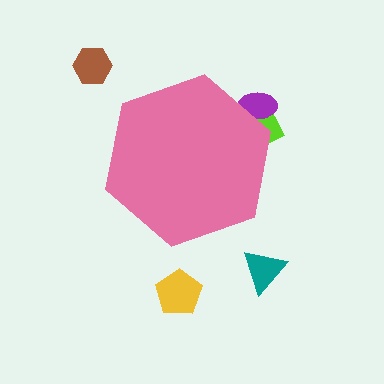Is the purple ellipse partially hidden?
Yes, the purple ellipse is partially hidden behind the pink hexagon.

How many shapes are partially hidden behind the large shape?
2 shapes are partially hidden.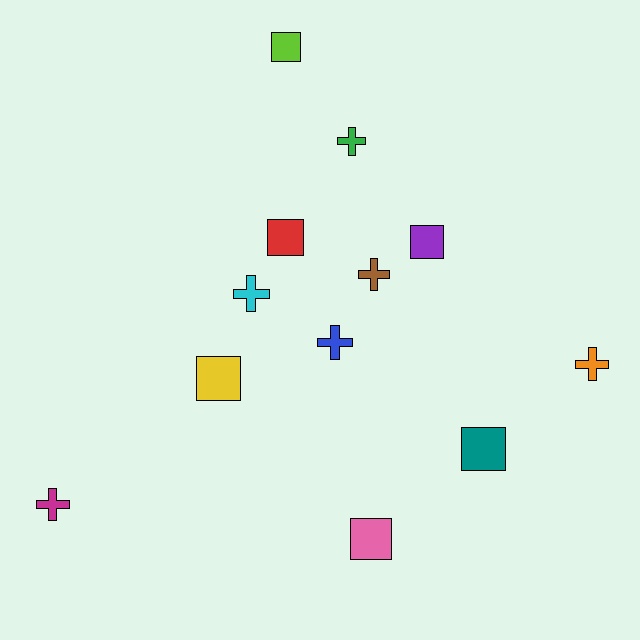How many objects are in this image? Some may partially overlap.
There are 12 objects.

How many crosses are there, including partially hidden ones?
There are 6 crosses.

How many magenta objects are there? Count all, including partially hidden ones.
There is 1 magenta object.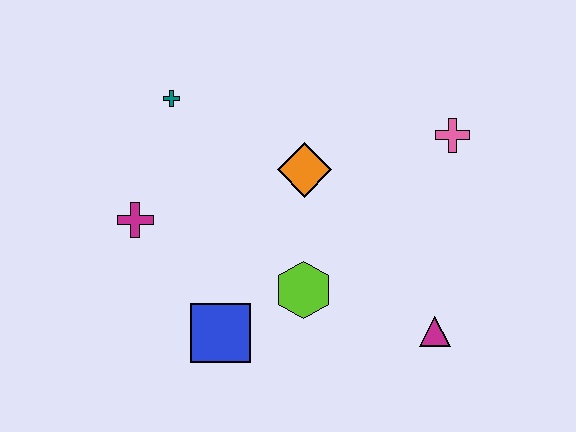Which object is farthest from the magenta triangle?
The teal cross is farthest from the magenta triangle.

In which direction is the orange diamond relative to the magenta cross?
The orange diamond is to the right of the magenta cross.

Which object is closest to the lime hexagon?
The blue square is closest to the lime hexagon.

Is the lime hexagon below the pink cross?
Yes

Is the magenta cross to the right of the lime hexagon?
No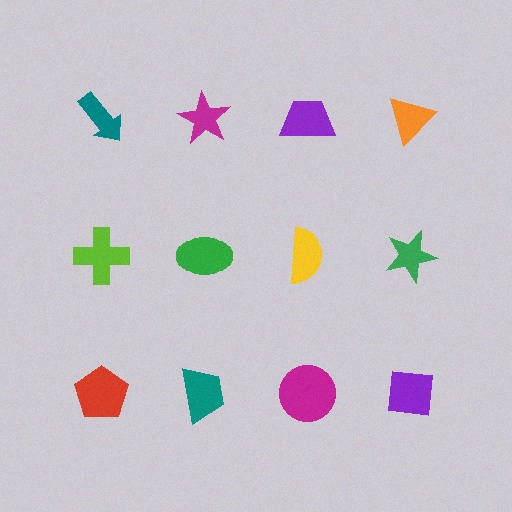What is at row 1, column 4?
An orange triangle.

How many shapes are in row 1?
4 shapes.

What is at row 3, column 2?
A teal trapezoid.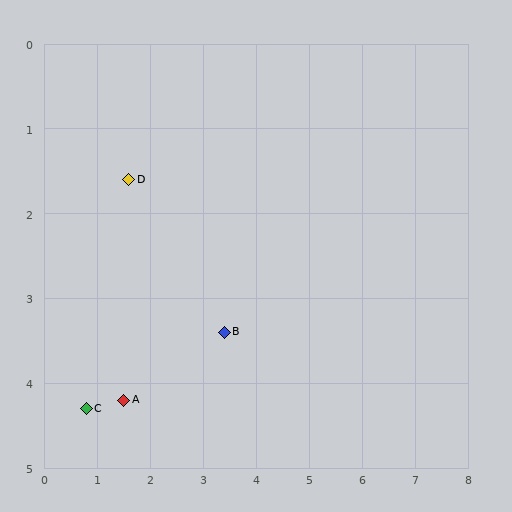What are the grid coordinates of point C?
Point C is at approximately (0.8, 4.3).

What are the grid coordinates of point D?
Point D is at approximately (1.6, 1.6).